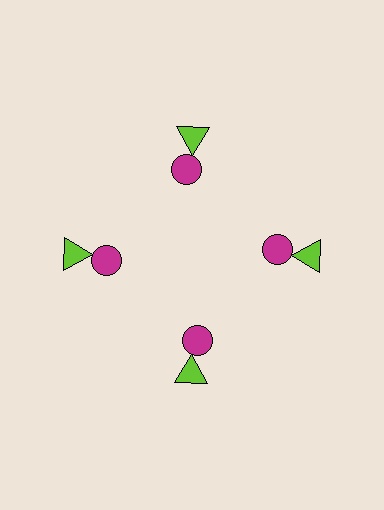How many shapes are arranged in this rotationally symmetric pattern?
There are 8 shapes, arranged in 4 groups of 2.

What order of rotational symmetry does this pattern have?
This pattern has 4-fold rotational symmetry.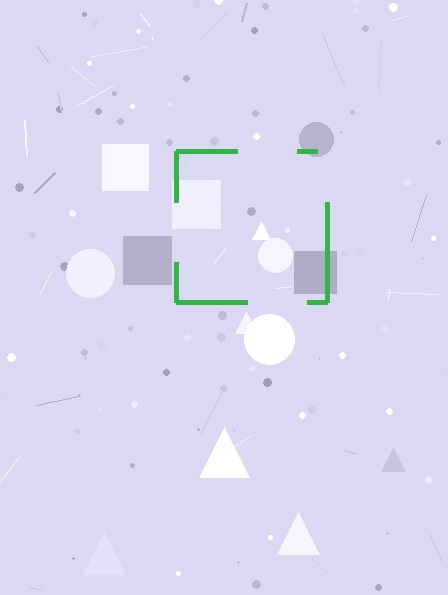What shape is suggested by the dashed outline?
The dashed outline suggests a square.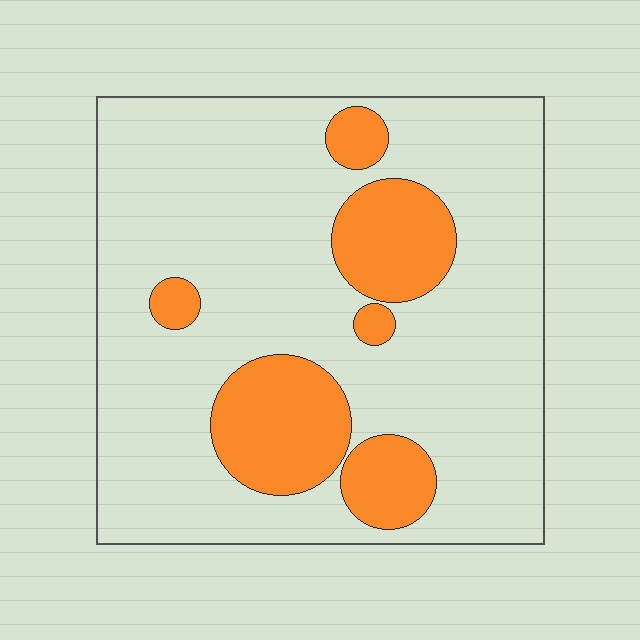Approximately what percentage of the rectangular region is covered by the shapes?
Approximately 20%.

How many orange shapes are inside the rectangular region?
6.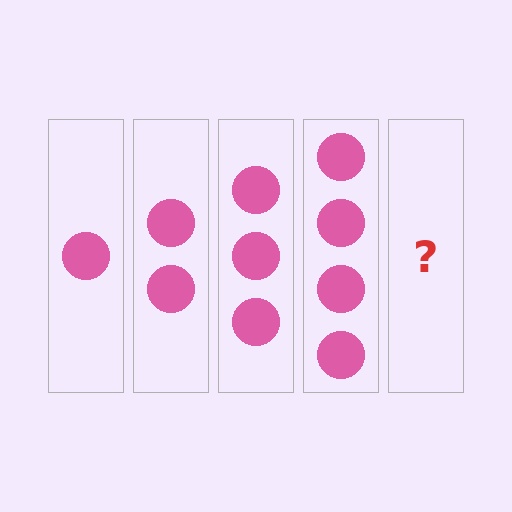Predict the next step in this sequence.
The next step is 5 circles.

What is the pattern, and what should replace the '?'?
The pattern is that each step adds one more circle. The '?' should be 5 circles.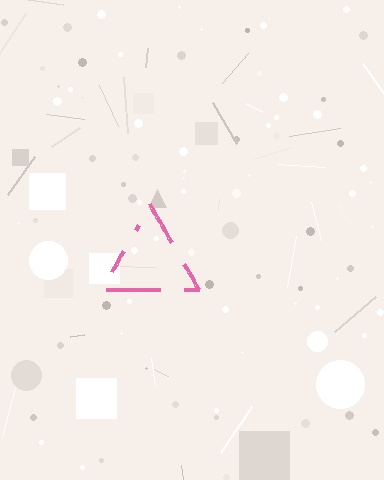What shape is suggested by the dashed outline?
The dashed outline suggests a triangle.